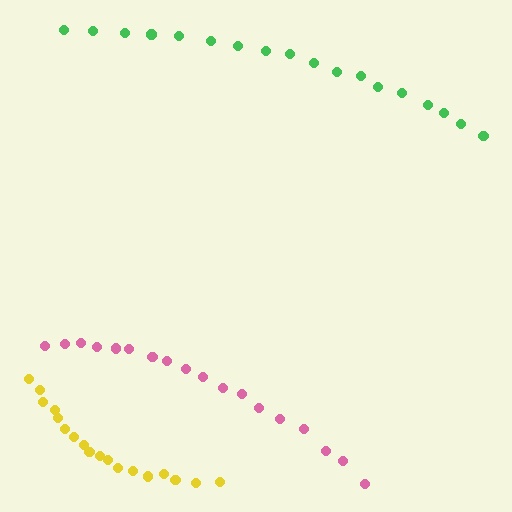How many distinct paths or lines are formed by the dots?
There are 3 distinct paths.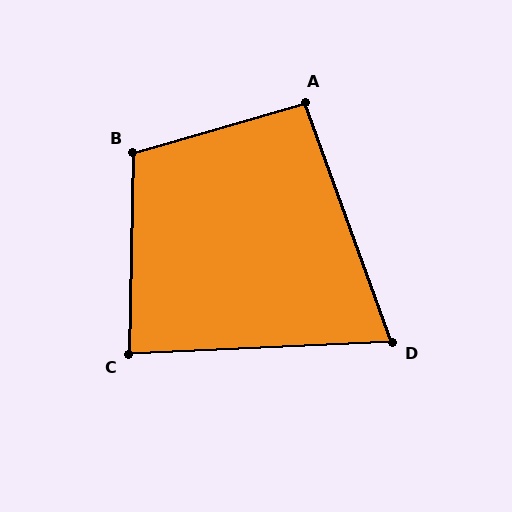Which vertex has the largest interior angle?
B, at approximately 107 degrees.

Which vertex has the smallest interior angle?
D, at approximately 73 degrees.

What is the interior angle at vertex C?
Approximately 86 degrees (approximately right).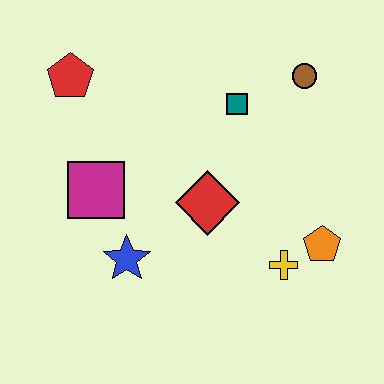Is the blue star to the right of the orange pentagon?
No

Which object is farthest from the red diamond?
The red pentagon is farthest from the red diamond.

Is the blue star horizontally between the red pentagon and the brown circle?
Yes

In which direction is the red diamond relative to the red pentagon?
The red diamond is to the right of the red pentagon.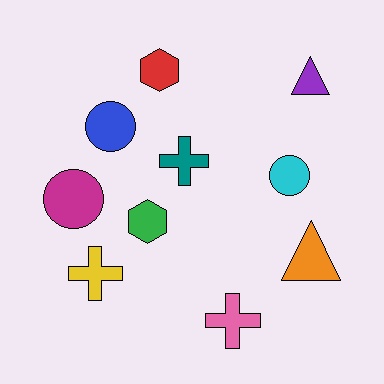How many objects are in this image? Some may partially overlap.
There are 10 objects.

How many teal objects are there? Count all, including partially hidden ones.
There is 1 teal object.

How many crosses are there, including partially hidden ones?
There are 3 crosses.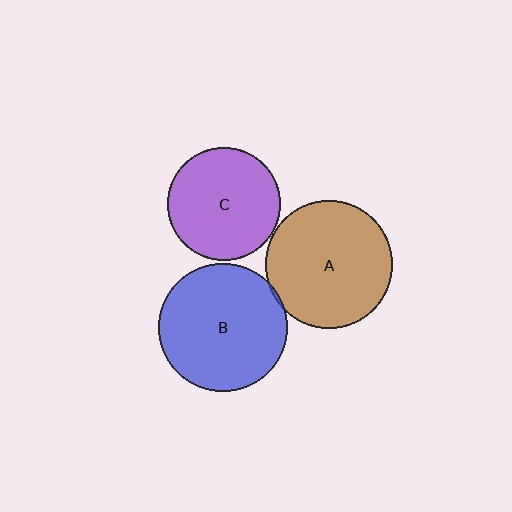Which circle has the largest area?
Circle B (blue).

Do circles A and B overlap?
Yes.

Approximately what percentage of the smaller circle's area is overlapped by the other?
Approximately 5%.